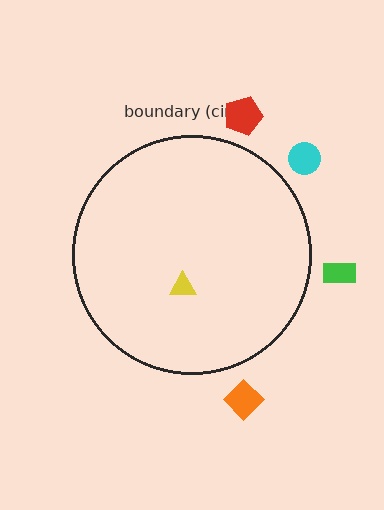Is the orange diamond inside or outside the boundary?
Outside.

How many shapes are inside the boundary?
1 inside, 4 outside.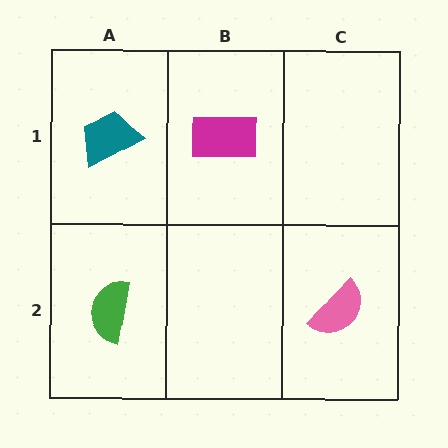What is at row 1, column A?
A teal trapezoid.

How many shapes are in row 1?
2 shapes.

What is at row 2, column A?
A green semicircle.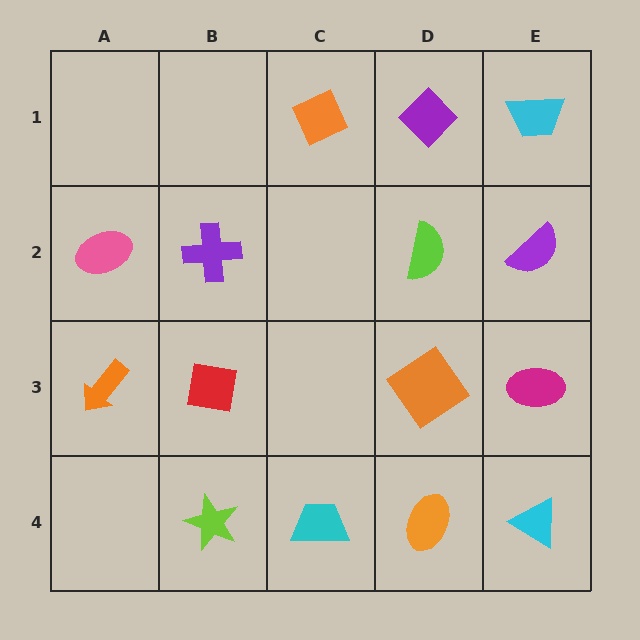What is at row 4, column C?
A cyan trapezoid.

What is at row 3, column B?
A red square.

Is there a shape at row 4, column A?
No, that cell is empty.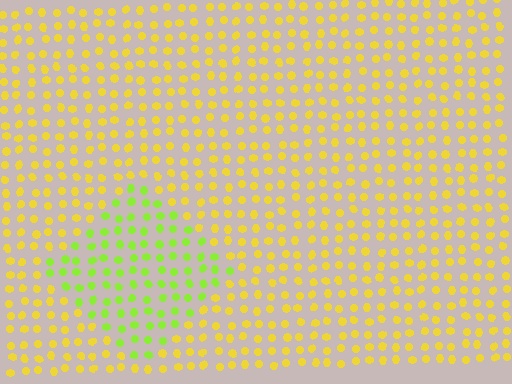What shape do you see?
I see a diamond.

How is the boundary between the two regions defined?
The boundary is defined purely by a slight shift in hue (about 40 degrees). Spacing, size, and orientation are identical on both sides.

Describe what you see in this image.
The image is filled with small yellow elements in a uniform arrangement. A diamond-shaped region is visible where the elements are tinted to a slightly different hue, forming a subtle color boundary.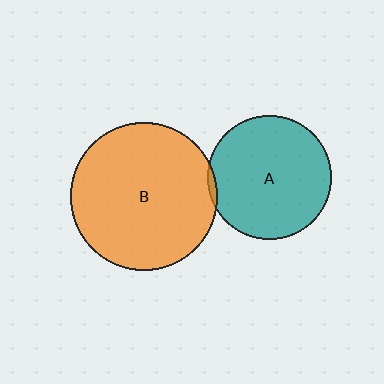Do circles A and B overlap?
Yes.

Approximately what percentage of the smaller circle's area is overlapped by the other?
Approximately 5%.